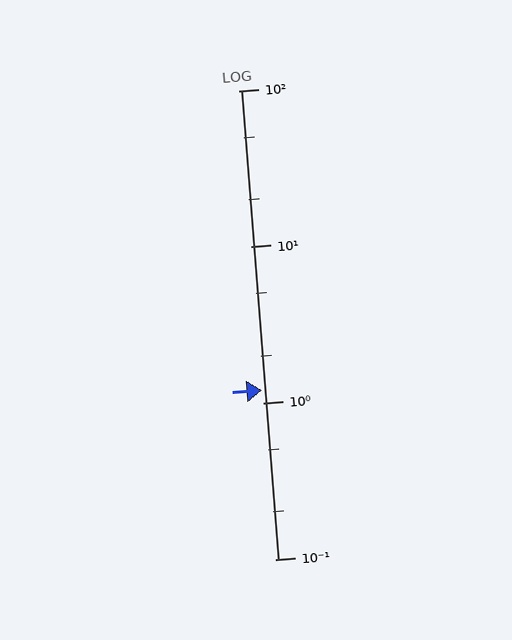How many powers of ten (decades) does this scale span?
The scale spans 3 decades, from 0.1 to 100.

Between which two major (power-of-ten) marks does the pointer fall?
The pointer is between 1 and 10.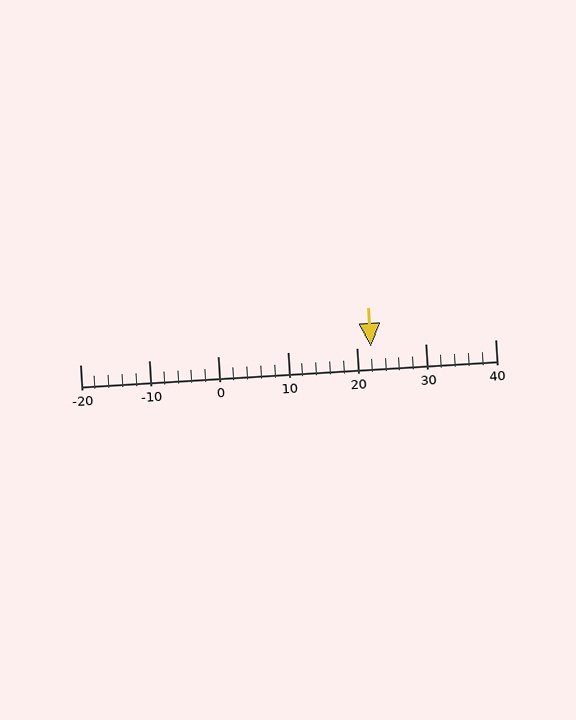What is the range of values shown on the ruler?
The ruler shows values from -20 to 40.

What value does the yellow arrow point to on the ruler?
The yellow arrow points to approximately 22.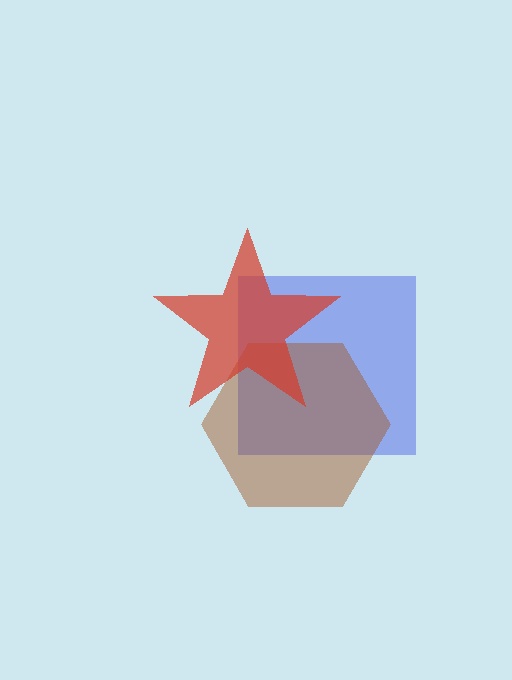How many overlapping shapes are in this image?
There are 3 overlapping shapes in the image.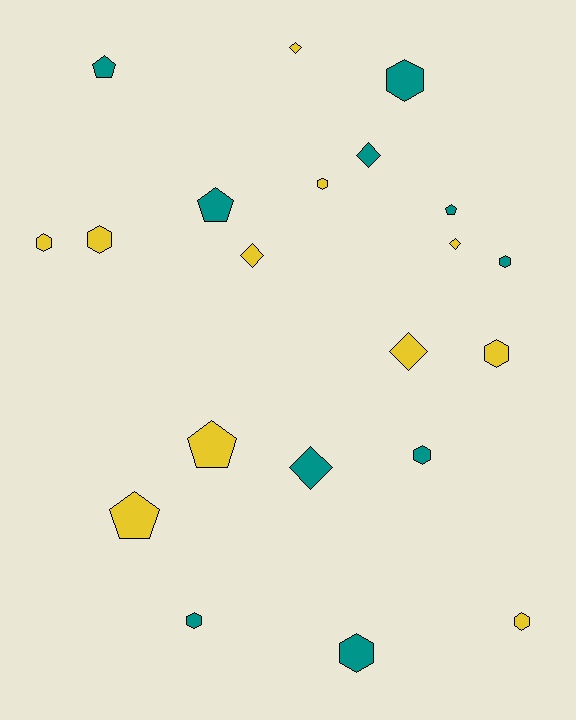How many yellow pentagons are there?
There are 2 yellow pentagons.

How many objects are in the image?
There are 21 objects.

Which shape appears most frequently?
Hexagon, with 10 objects.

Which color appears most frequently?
Yellow, with 11 objects.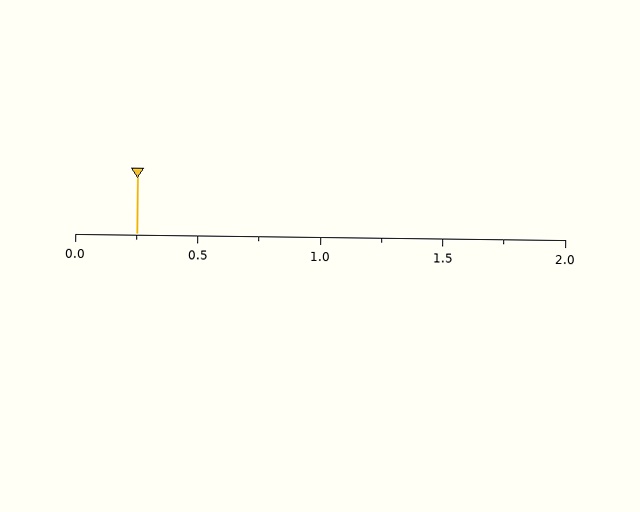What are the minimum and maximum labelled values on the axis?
The axis runs from 0.0 to 2.0.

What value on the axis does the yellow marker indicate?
The marker indicates approximately 0.25.